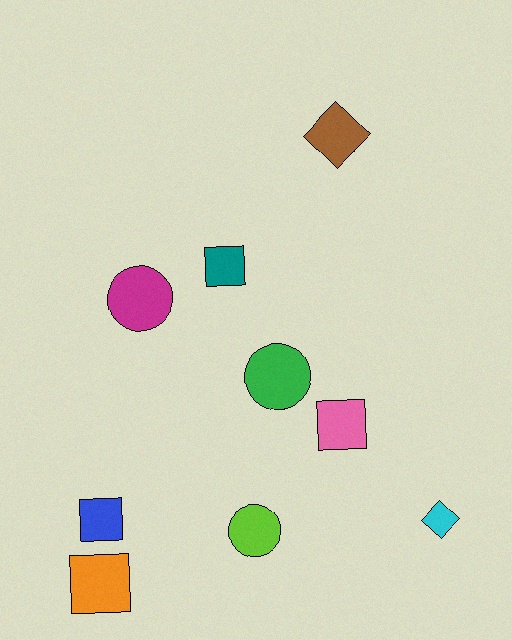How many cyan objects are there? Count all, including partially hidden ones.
There is 1 cyan object.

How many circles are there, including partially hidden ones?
There are 3 circles.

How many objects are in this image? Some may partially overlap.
There are 9 objects.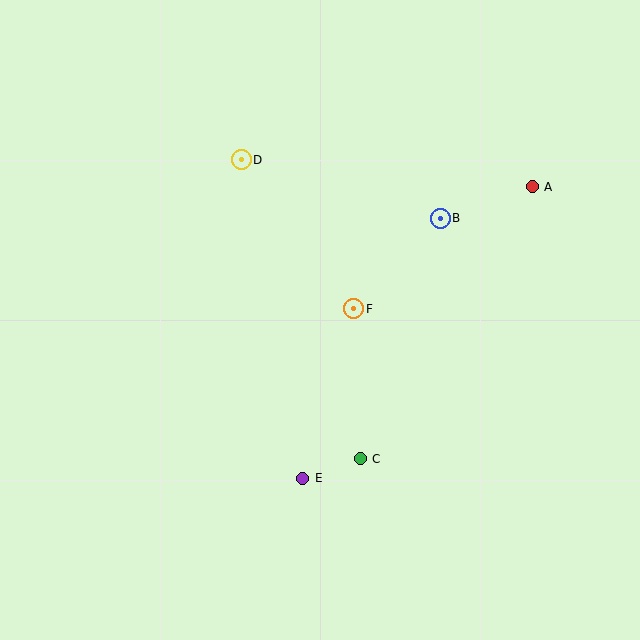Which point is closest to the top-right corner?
Point A is closest to the top-right corner.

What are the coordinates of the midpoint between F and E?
The midpoint between F and E is at (328, 393).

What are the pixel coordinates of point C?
Point C is at (360, 459).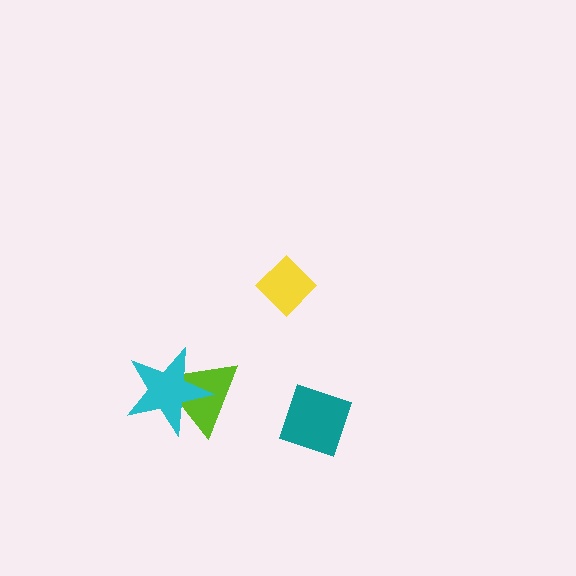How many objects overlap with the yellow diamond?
0 objects overlap with the yellow diamond.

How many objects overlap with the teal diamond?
0 objects overlap with the teal diamond.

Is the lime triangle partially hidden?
Yes, it is partially covered by another shape.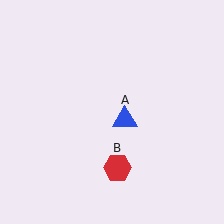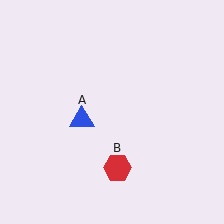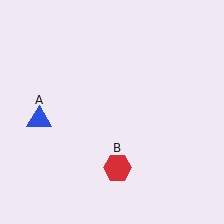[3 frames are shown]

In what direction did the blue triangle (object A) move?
The blue triangle (object A) moved left.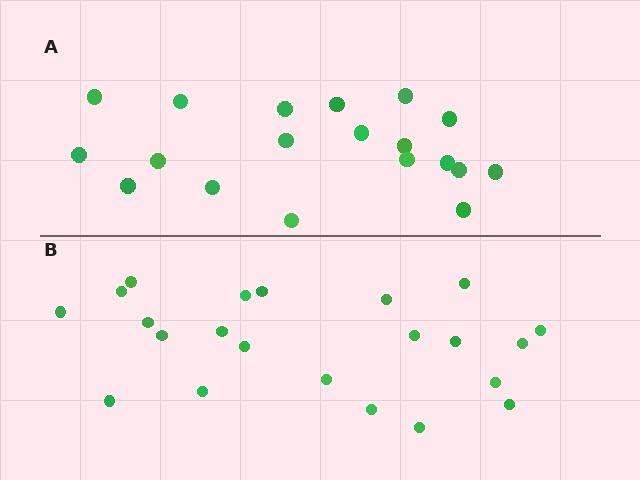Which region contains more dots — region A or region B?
Region B (the bottom region) has more dots.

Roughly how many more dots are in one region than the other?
Region B has just a few more — roughly 2 or 3 more dots than region A.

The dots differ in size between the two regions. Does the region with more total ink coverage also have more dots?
No. Region A has more total ink coverage because its dots are larger, but region B actually contains more individual dots. Total area can be misleading — the number of items is what matters here.